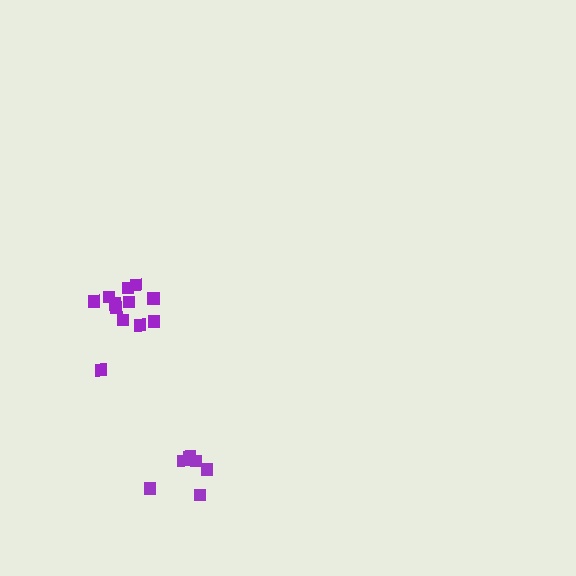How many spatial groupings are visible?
There are 2 spatial groupings.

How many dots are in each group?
Group 1: 12 dots, Group 2: 6 dots (18 total).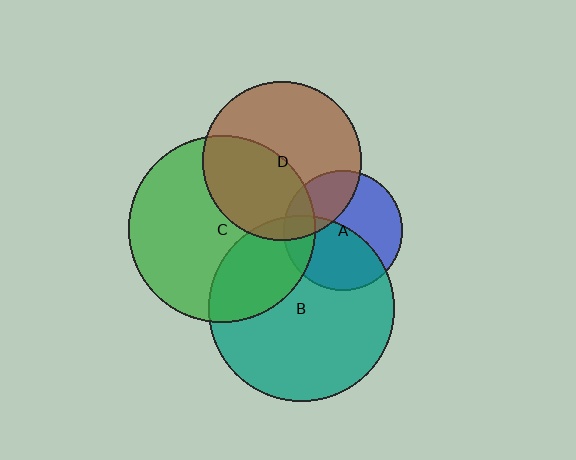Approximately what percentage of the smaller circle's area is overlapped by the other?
Approximately 45%.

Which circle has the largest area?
Circle C (green).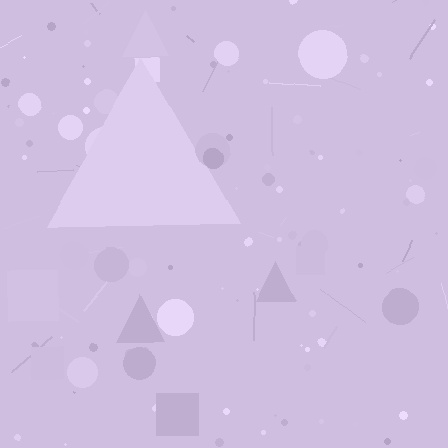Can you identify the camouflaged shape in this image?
The camouflaged shape is a triangle.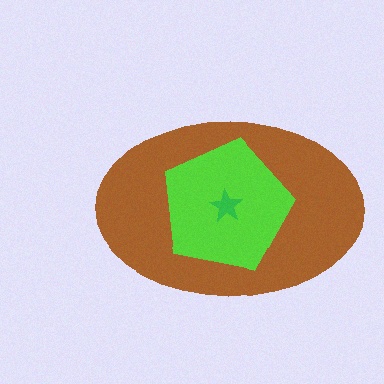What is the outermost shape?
The brown ellipse.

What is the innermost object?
The green star.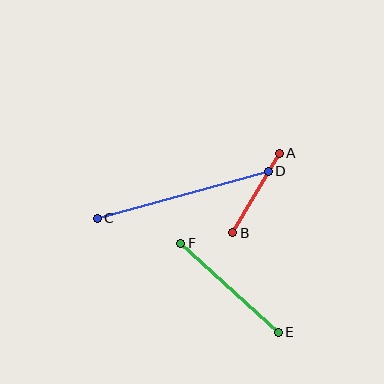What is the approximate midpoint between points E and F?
The midpoint is at approximately (230, 288) pixels.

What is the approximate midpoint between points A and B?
The midpoint is at approximately (256, 193) pixels.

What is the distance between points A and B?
The distance is approximately 92 pixels.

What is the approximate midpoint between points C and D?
The midpoint is at approximately (183, 195) pixels.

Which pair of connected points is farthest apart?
Points C and D are farthest apart.